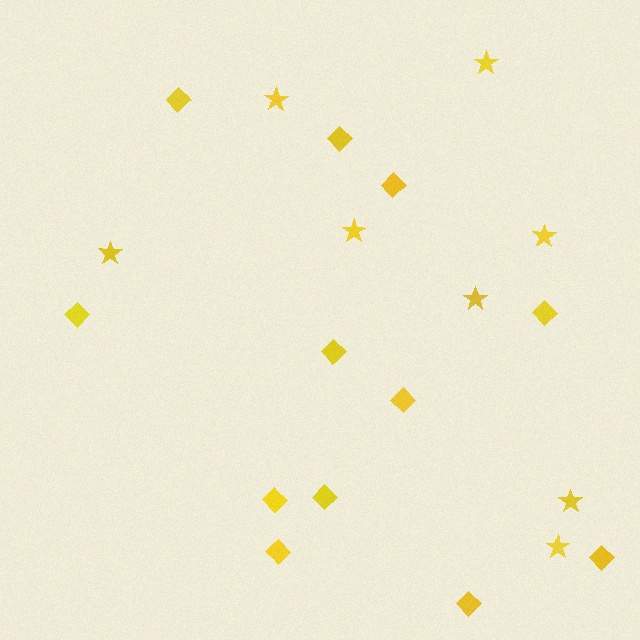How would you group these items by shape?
There are 2 groups: one group of stars (8) and one group of diamonds (12).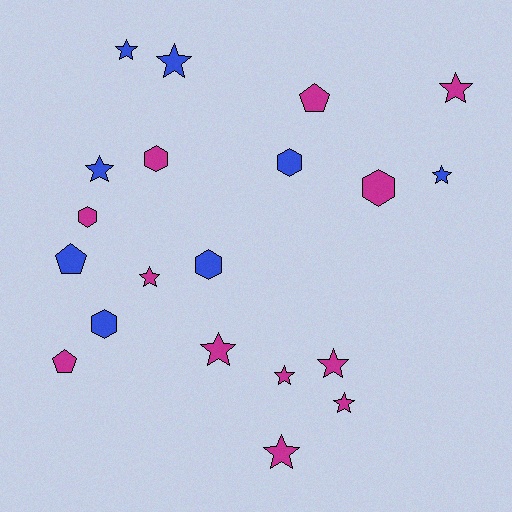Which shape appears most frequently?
Star, with 11 objects.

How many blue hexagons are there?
There are 3 blue hexagons.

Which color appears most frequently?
Magenta, with 12 objects.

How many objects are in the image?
There are 20 objects.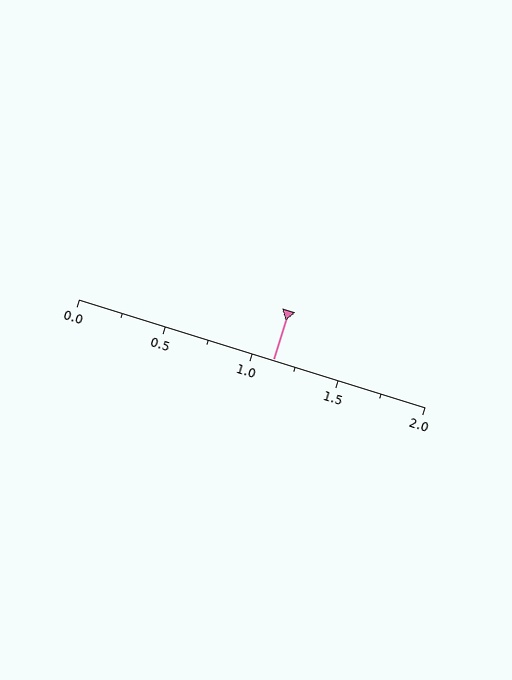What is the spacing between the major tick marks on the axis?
The major ticks are spaced 0.5 apart.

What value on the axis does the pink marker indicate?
The marker indicates approximately 1.12.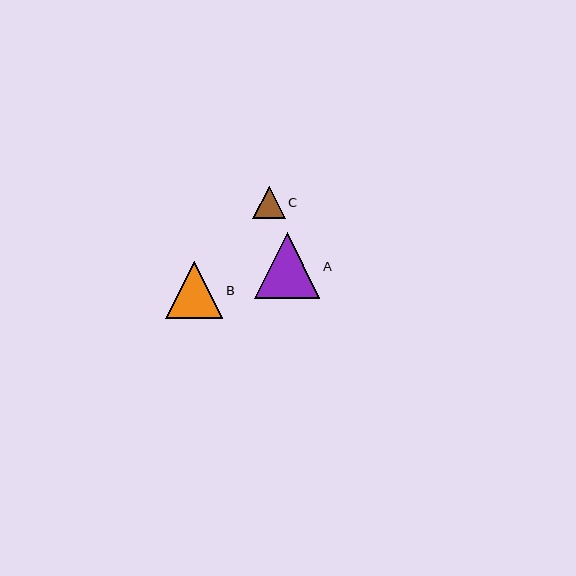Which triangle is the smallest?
Triangle C is the smallest with a size of approximately 32 pixels.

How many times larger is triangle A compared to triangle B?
Triangle A is approximately 1.2 times the size of triangle B.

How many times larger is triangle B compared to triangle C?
Triangle B is approximately 1.8 times the size of triangle C.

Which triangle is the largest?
Triangle A is the largest with a size of approximately 66 pixels.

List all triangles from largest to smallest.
From largest to smallest: A, B, C.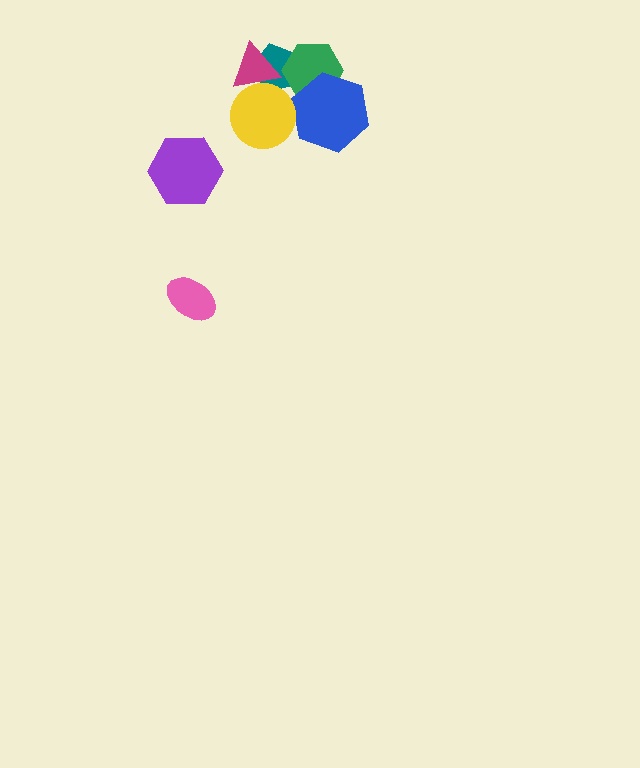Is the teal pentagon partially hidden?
Yes, it is partially covered by another shape.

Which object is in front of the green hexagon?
The blue hexagon is in front of the green hexagon.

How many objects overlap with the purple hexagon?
0 objects overlap with the purple hexagon.